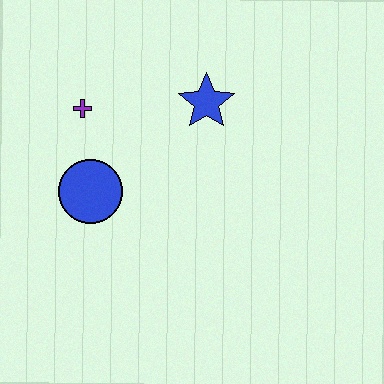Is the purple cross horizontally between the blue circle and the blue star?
No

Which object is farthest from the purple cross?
The blue star is farthest from the purple cross.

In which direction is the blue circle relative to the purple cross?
The blue circle is below the purple cross.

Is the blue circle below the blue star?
Yes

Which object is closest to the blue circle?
The purple cross is closest to the blue circle.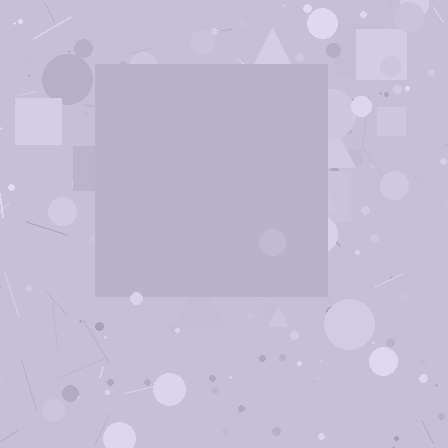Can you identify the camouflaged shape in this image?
The camouflaged shape is a square.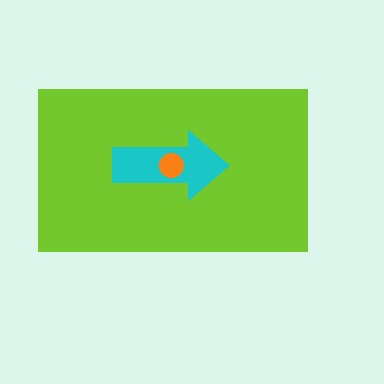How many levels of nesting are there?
3.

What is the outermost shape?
The lime rectangle.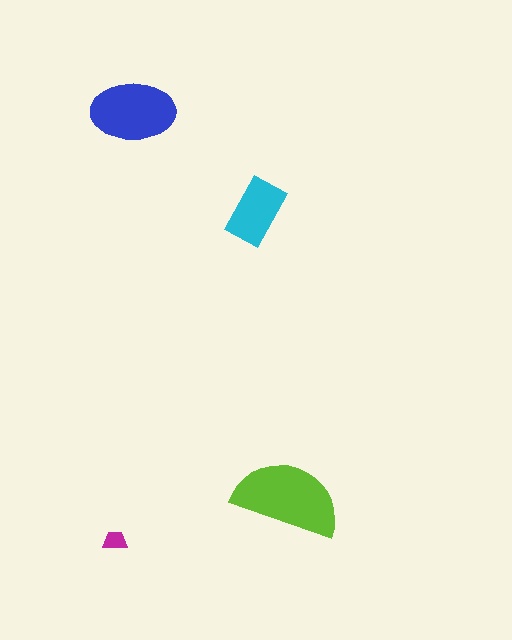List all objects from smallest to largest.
The magenta trapezoid, the cyan rectangle, the blue ellipse, the lime semicircle.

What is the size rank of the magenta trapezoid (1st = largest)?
4th.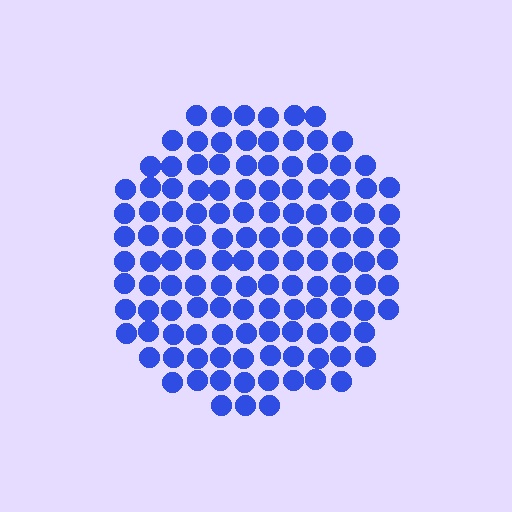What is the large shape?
The large shape is a circle.